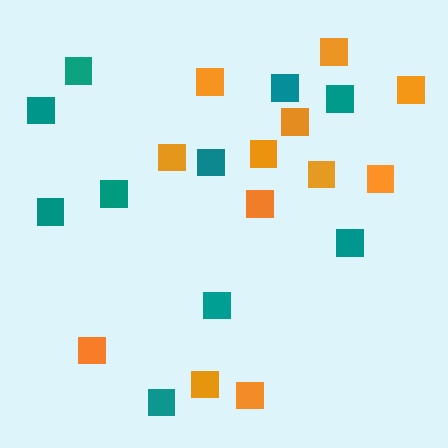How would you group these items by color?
There are 2 groups: one group of orange squares (12) and one group of teal squares (10).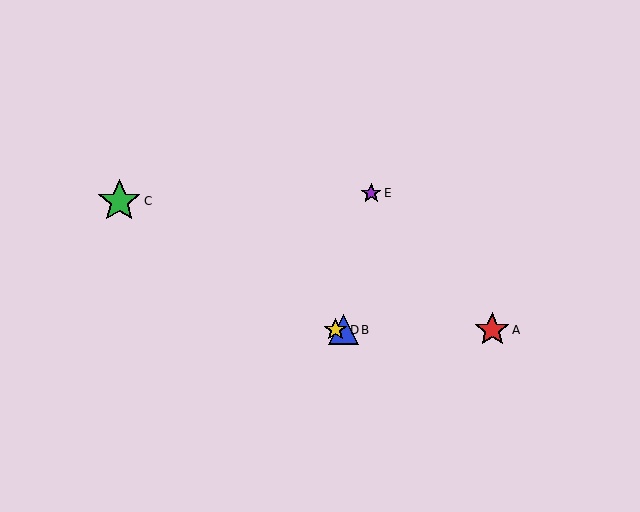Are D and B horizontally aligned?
Yes, both are at y≈330.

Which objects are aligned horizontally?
Objects A, B, D are aligned horizontally.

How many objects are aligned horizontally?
3 objects (A, B, D) are aligned horizontally.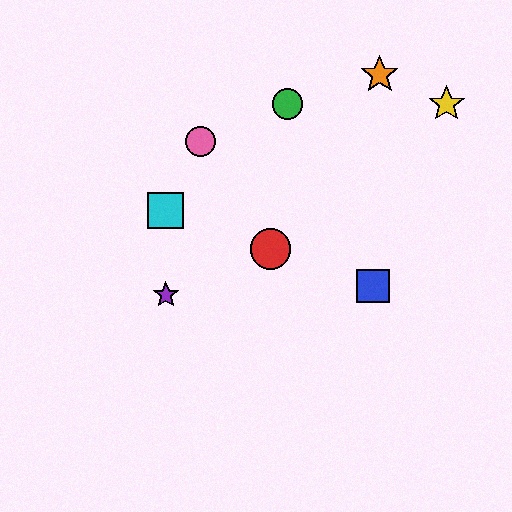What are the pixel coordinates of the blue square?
The blue square is at (373, 286).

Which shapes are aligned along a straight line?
The red circle, the blue square, the cyan square are aligned along a straight line.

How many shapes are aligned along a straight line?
3 shapes (the red circle, the blue square, the cyan square) are aligned along a straight line.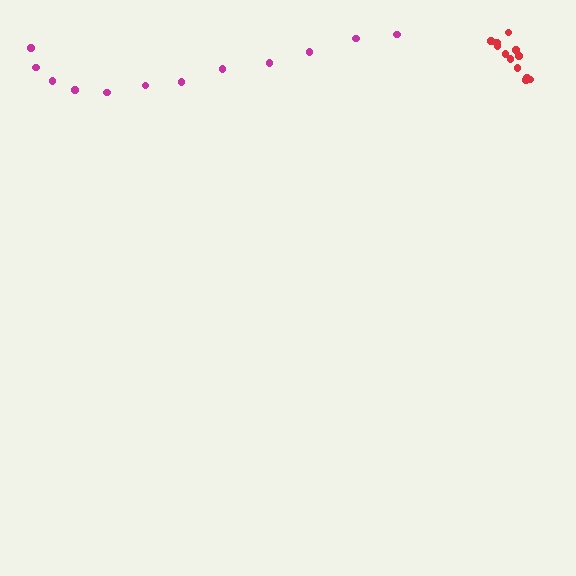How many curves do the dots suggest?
There are 2 distinct paths.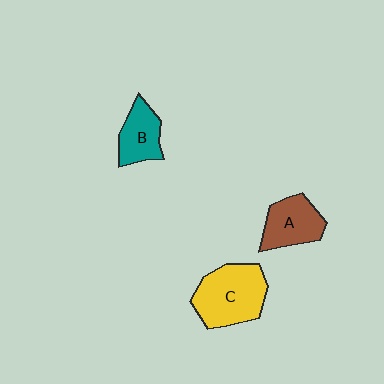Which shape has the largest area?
Shape C (yellow).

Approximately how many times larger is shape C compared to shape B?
Approximately 1.7 times.